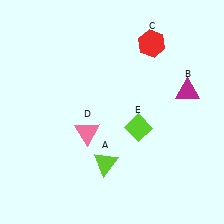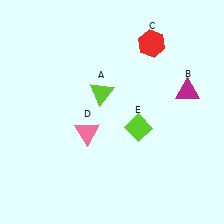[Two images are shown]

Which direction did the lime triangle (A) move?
The lime triangle (A) moved up.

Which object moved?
The lime triangle (A) moved up.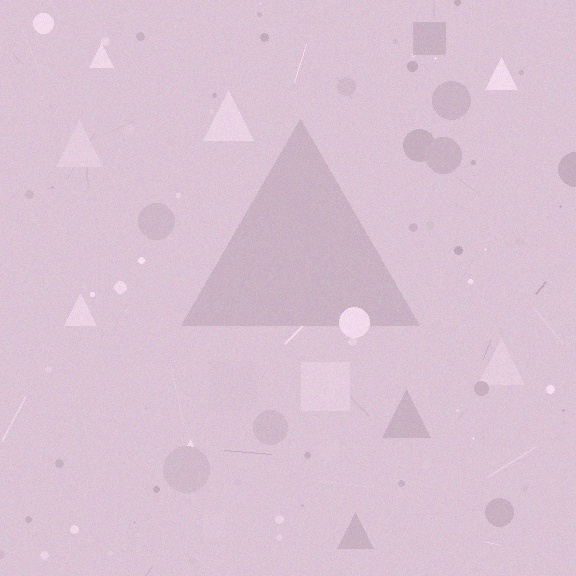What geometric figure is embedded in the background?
A triangle is embedded in the background.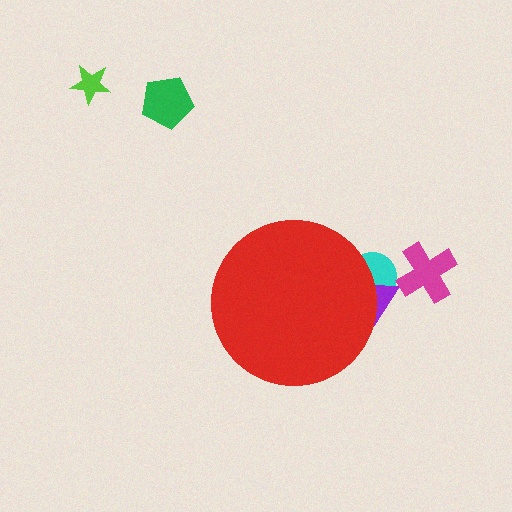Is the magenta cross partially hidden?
No, the magenta cross is fully visible.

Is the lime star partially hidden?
No, the lime star is fully visible.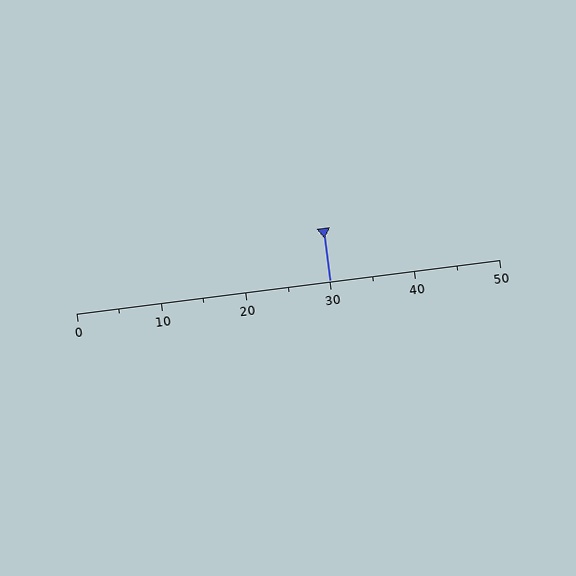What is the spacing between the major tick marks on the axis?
The major ticks are spaced 10 apart.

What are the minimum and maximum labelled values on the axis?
The axis runs from 0 to 50.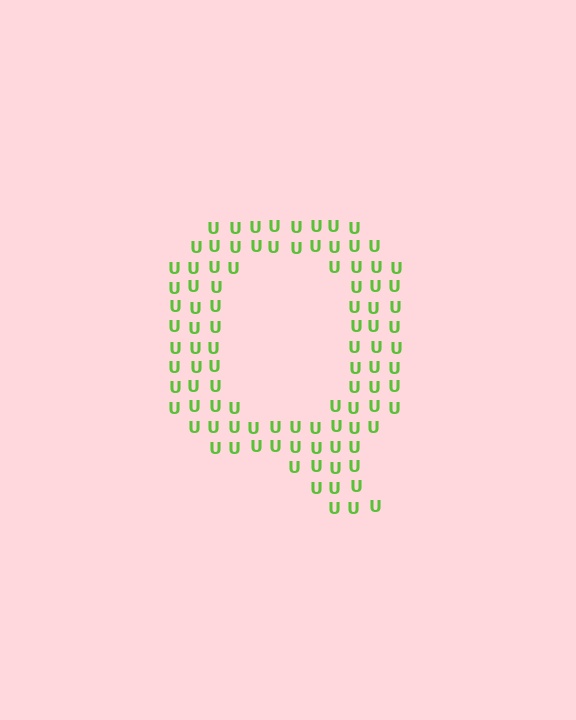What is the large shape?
The large shape is the letter Q.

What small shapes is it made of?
It is made of small letter U's.